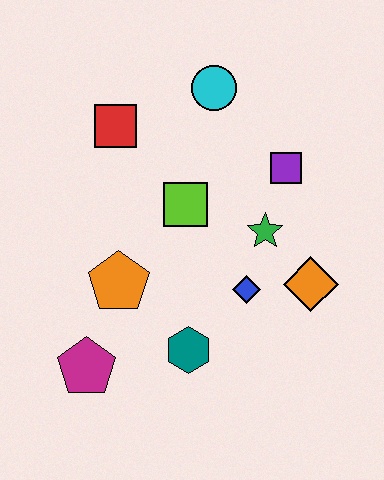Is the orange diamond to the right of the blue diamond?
Yes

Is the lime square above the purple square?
No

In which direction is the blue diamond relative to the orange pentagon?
The blue diamond is to the right of the orange pentagon.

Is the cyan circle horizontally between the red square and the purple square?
Yes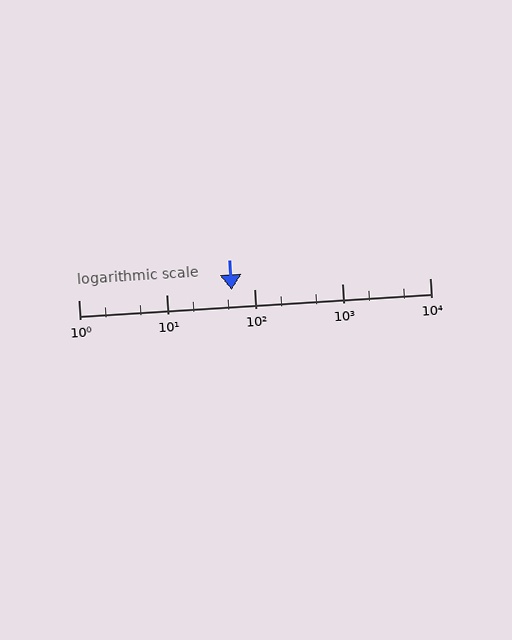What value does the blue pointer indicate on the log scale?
The pointer indicates approximately 56.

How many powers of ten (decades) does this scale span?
The scale spans 4 decades, from 1 to 10000.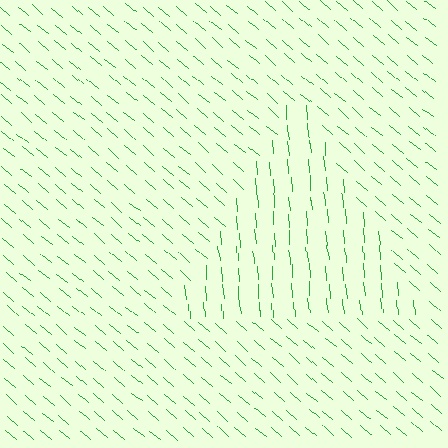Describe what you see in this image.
The image is filled with small green line segments. A triangle region in the image has lines oriented differently from the surrounding lines, creating a visible texture boundary.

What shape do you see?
I see a triangle.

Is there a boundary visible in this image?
Yes, there is a texture boundary formed by a change in line orientation.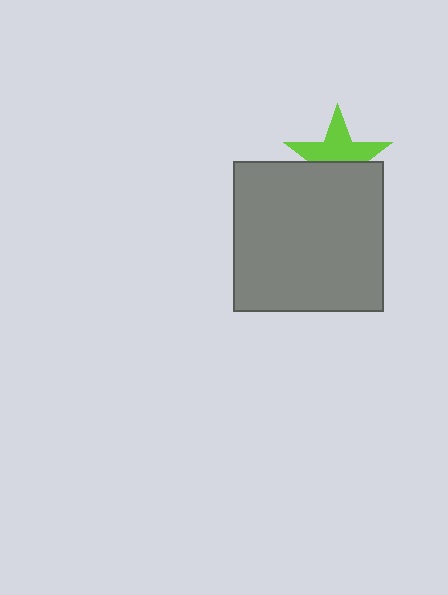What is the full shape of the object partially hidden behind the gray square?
The partially hidden object is a lime star.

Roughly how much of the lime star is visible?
About half of it is visible (roughly 56%).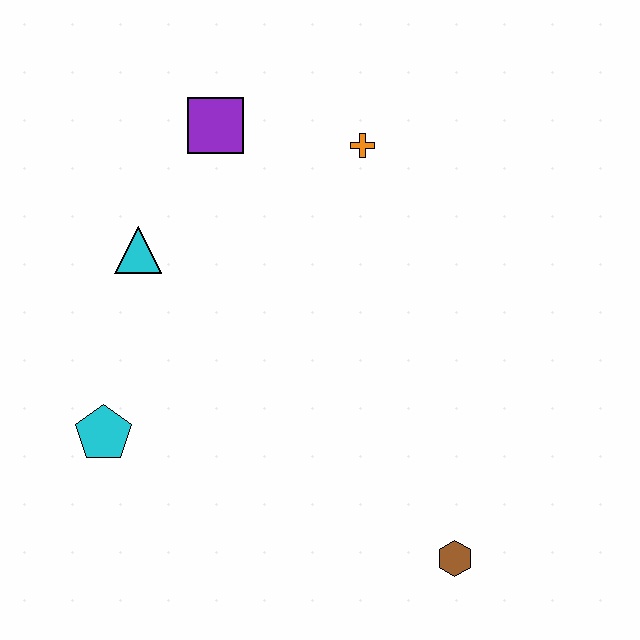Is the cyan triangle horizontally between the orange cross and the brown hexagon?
No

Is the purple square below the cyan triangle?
No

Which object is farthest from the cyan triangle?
The brown hexagon is farthest from the cyan triangle.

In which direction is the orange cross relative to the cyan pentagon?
The orange cross is above the cyan pentagon.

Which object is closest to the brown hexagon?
The cyan pentagon is closest to the brown hexagon.